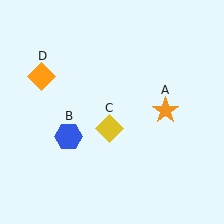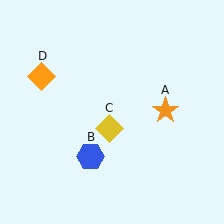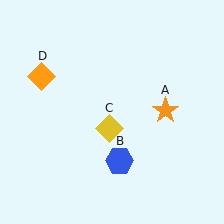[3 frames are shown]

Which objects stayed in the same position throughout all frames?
Orange star (object A) and yellow diamond (object C) and orange diamond (object D) remained stationary.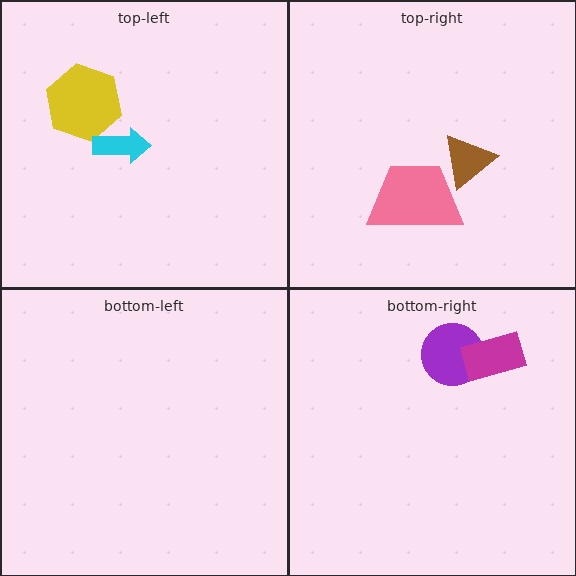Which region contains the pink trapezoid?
The top-right region.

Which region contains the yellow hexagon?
The top-left region.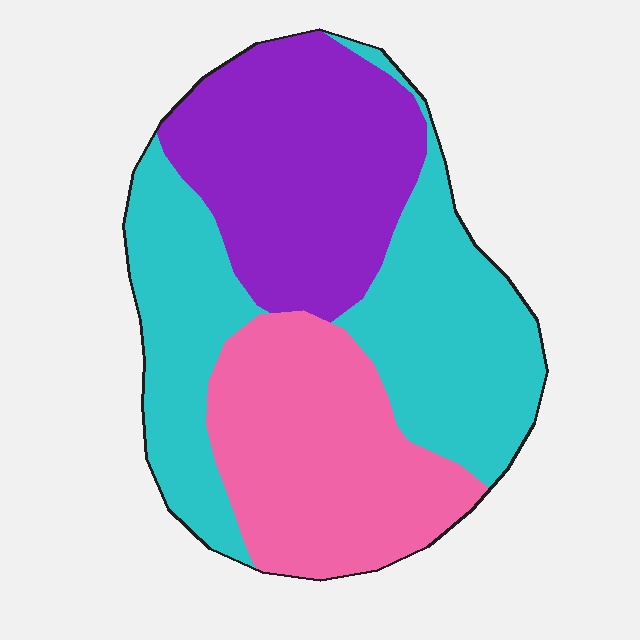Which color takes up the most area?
Cyan, at roughly 40%.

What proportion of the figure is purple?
Purple takes up between a quarter and a half of the figure.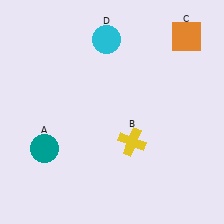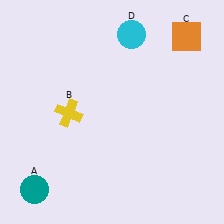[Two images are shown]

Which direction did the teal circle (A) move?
The teal circle (A) moved down.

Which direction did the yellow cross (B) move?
The yellow cross (B) moved left.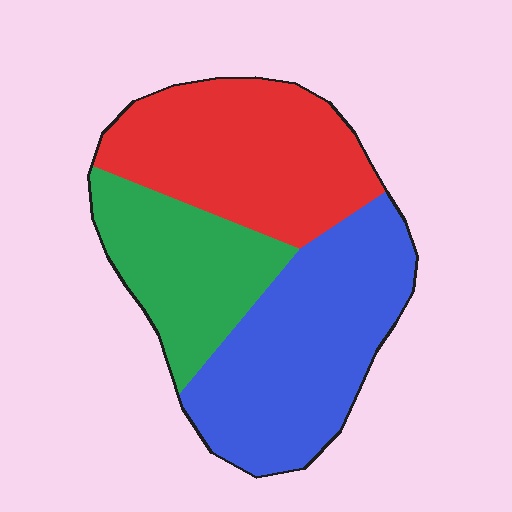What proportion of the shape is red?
Red covers around 35% of the shape.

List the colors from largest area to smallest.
From largest to smallest: blue, red, green.